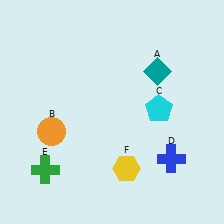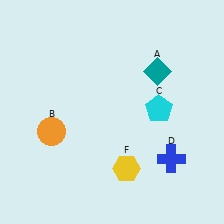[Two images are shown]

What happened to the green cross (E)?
The green cross (E) was removed in Image 2. It was in the bottom-left area of Image 1.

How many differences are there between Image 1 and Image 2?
There is 1 difference between the two images.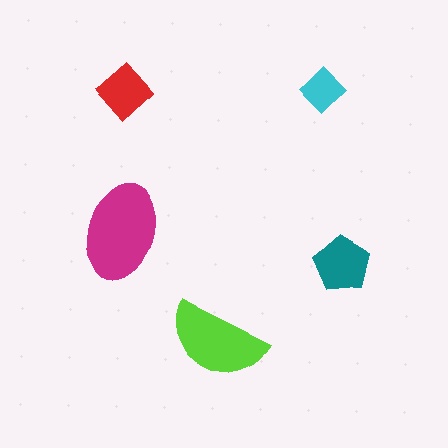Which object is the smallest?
The cyan diamond.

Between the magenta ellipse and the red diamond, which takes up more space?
The magenta ellipse.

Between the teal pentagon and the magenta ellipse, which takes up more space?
The magenta ellipse.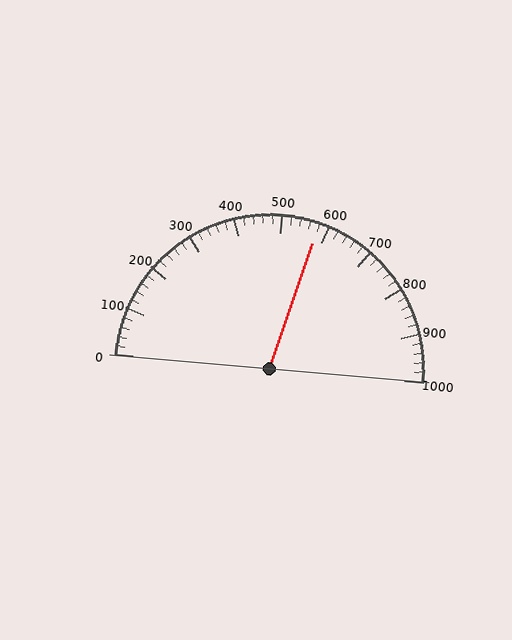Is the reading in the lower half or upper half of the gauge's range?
The reading is in the upper half of the range (0 to 1000).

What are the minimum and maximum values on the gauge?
The gauge ranges from 0 to 1000.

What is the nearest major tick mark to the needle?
The nearest major tick mark is 600.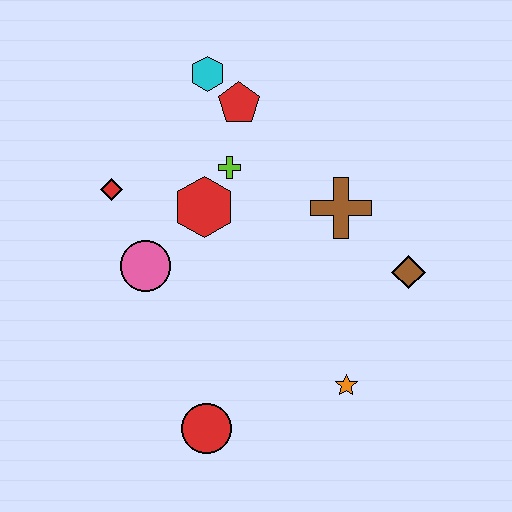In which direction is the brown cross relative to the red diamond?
The brown cross is to the right of the red diamond.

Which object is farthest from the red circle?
The cyan hexagon is farthest from the red circle.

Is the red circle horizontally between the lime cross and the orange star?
No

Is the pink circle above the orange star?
Yes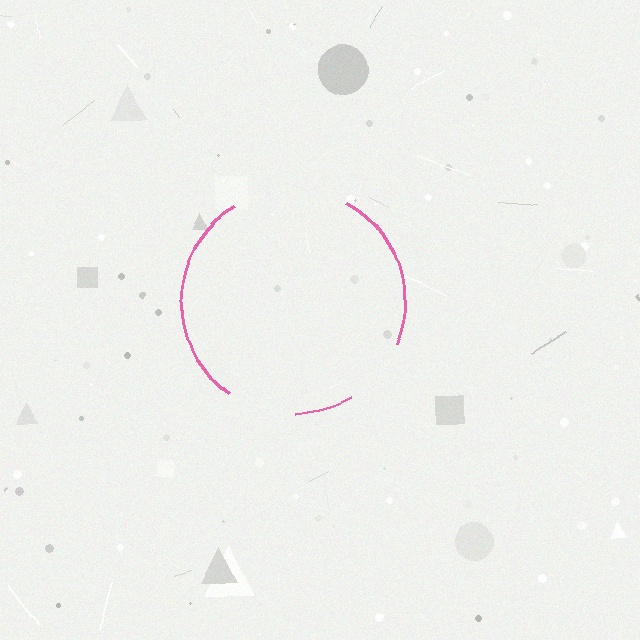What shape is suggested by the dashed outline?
The dashed outline suggests a circle.